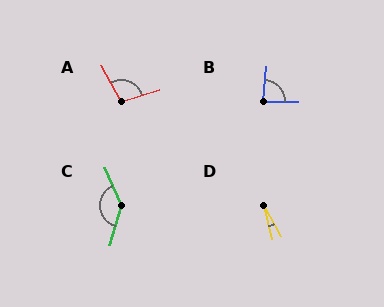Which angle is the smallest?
D, at approximately 17 degrees.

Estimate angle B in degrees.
Approximately 85 degrees.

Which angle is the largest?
C, at approximately 140 degrees.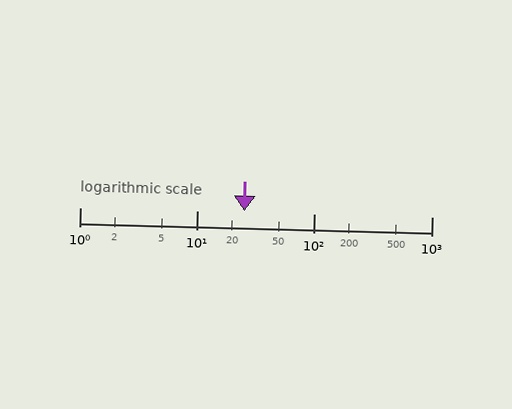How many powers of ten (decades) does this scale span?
The scale spans 3 decades, from 1 to 1000.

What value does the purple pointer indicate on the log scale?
The pointer indicates approximately 25.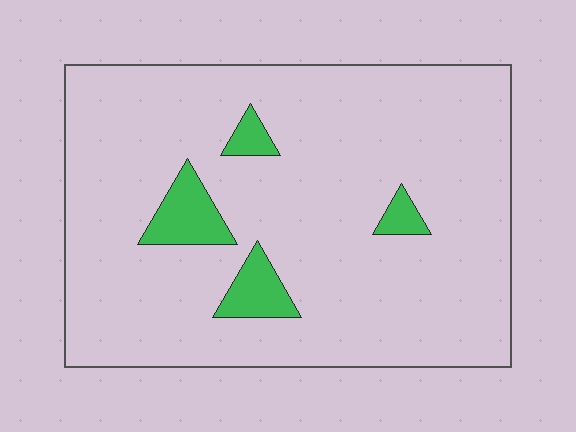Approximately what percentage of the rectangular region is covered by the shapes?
Approximately 10%.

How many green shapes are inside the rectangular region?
4.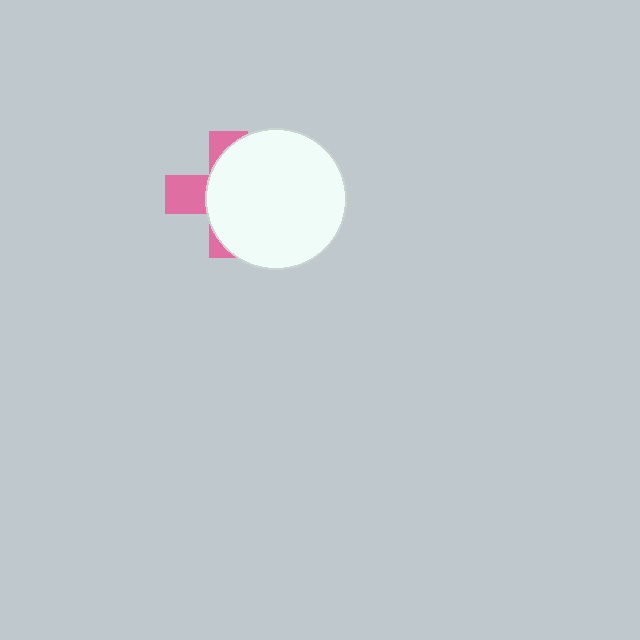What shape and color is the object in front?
The object in front is a white circle.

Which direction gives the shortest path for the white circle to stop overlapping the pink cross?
Moving right gives the shortest separation.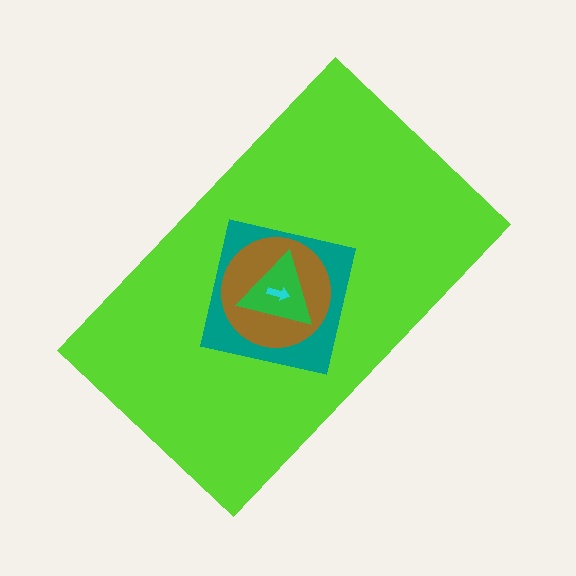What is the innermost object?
The cyan arrow.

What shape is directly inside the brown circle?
The green triangle.